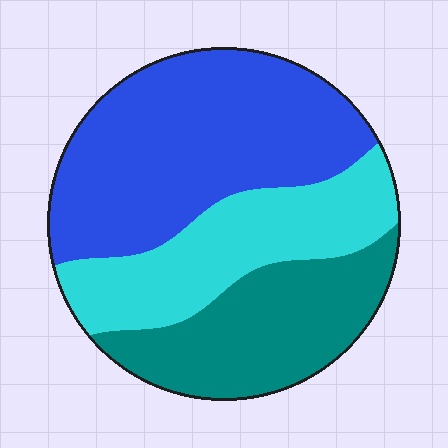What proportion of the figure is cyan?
Cyan covers 28% of the figure.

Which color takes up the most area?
Blue, at roughly 45%.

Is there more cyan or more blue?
Blue.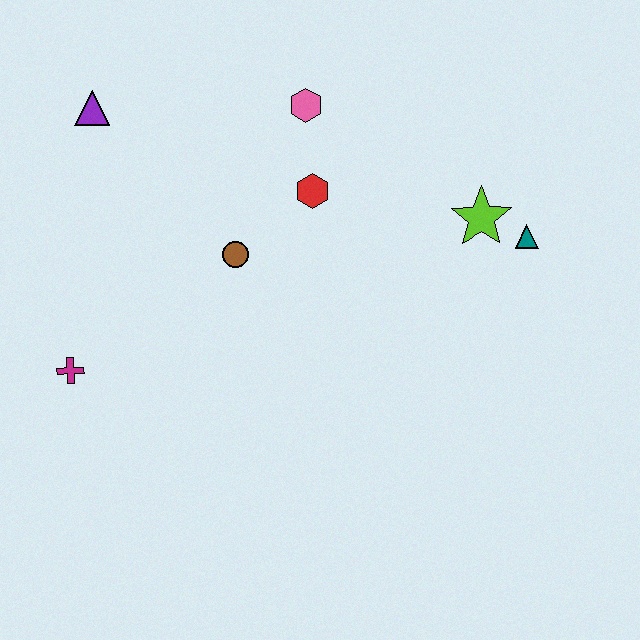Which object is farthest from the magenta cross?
The teal triangle is farthest from the magenta cross.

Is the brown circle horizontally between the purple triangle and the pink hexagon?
Yes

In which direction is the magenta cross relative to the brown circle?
The magenta cross is to the left of the brown circle.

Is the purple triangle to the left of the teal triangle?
Yes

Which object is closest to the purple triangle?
The brown circle is closest to the purple triangle.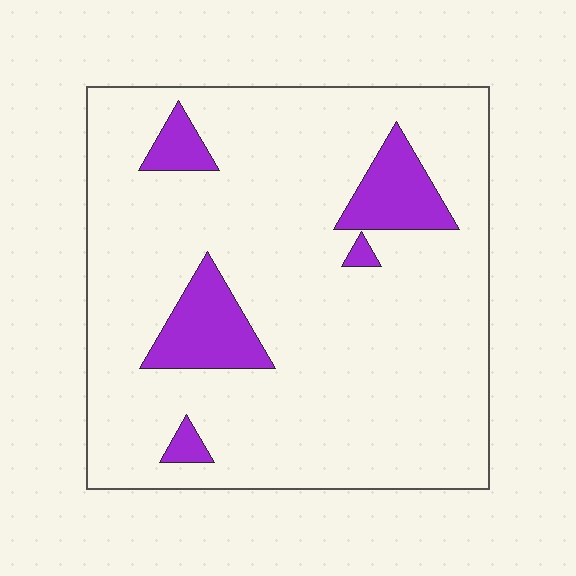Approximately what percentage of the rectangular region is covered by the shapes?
Approximately 10%.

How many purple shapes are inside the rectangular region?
5.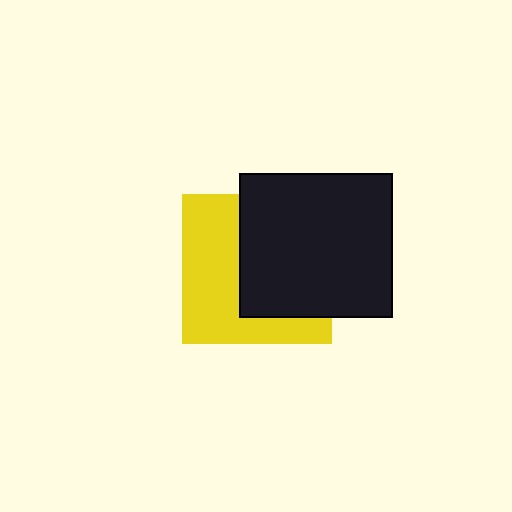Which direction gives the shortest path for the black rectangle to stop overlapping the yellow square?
Moving right gives the shortest separation.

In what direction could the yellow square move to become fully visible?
The yellow square could move left. That would shift it out from behind the black rectangle entirely.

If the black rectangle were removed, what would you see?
You would see the complete yellow square.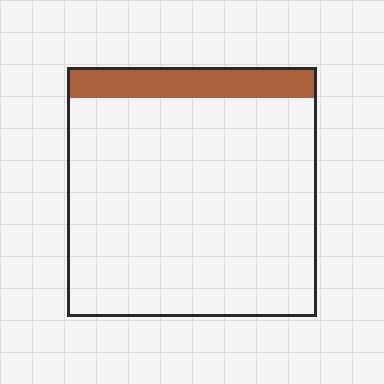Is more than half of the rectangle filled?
No.